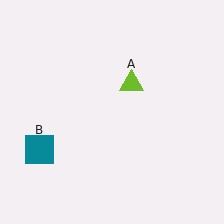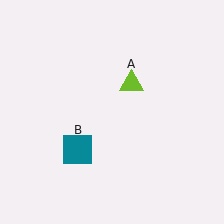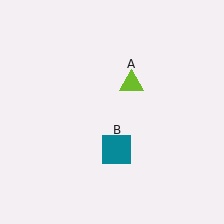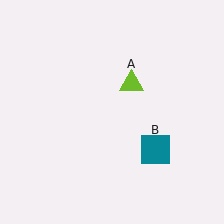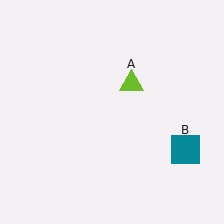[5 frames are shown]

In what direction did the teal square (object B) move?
The teal square (object B) moved right.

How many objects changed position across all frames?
1 object changed position: teal square (object B).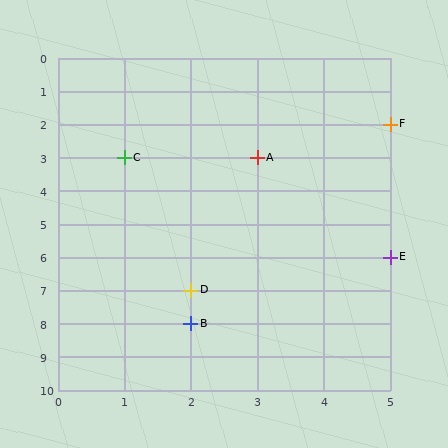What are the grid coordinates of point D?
Point D is at grid coordinates (2, 7).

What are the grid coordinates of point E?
Point E is at grid coordinates (5, 6).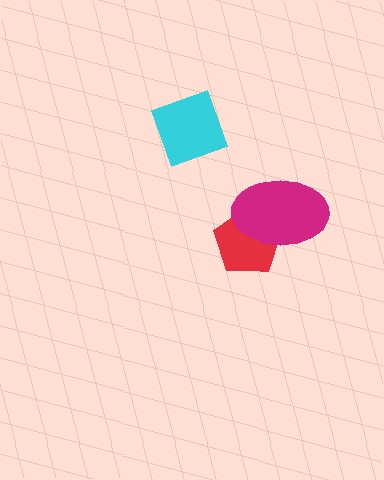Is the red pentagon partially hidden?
Yes, it is partially covered by another shape.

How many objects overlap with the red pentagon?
1 object overlaps with the red pentagon.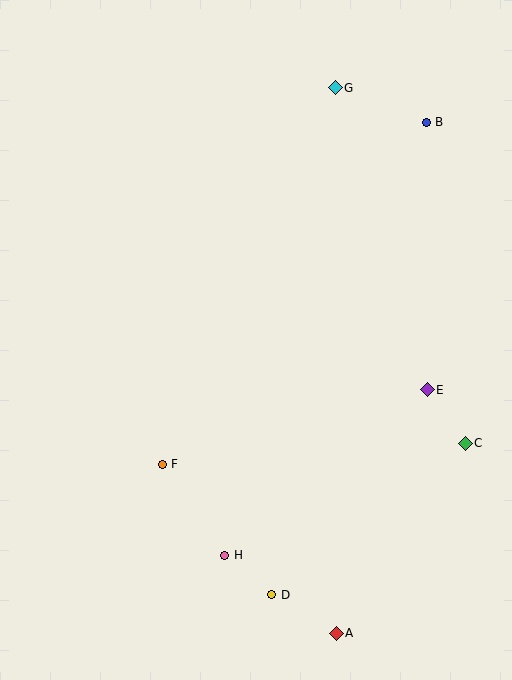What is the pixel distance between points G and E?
The distance between G and E is 316 pixels.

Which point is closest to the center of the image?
Point F at (162, 464) is closest to the center.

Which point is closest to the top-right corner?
Point B is closest to the top-right corner.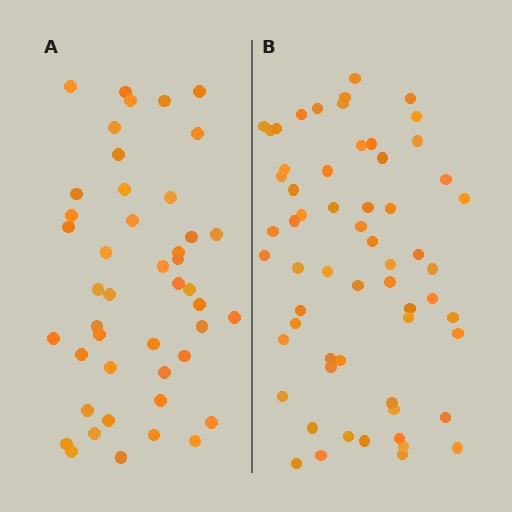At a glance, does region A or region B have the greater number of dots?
Region B (the right region) has more dots.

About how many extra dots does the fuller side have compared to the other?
Region B has approximately 15 more dots than region A.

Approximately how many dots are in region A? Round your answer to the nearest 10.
About 40 dots. (The exact count is 45, which rounds to 40.)